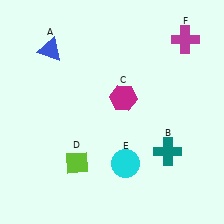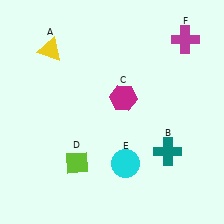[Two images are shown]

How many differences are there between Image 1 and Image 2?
There is 1 difference between the two images.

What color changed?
The triangle (A) changed from blue in Image 1 to yellow in Image 2.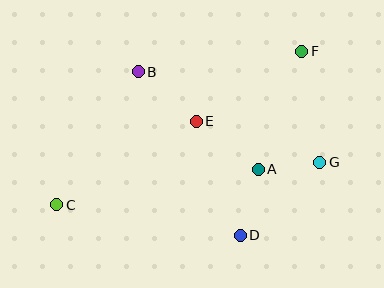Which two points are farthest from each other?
Points C and F are farthest from each other.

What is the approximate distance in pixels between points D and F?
The distance between D and F is approximately 194 pixels.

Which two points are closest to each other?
Points A and G are closest to each other.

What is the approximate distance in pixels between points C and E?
The distance between C and E is approximately 163 pixels.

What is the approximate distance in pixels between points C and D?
The distance between C and D is approximately 186 pixels.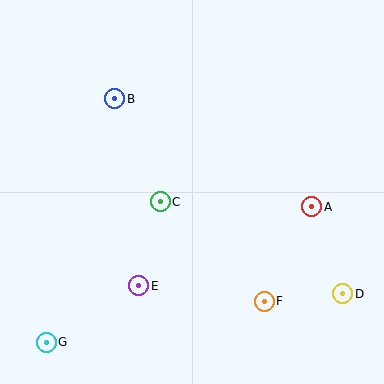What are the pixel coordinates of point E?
Point E is at (139, 286).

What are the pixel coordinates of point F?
Point F is at (264, 301).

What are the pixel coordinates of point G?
Point G is at (46, 342).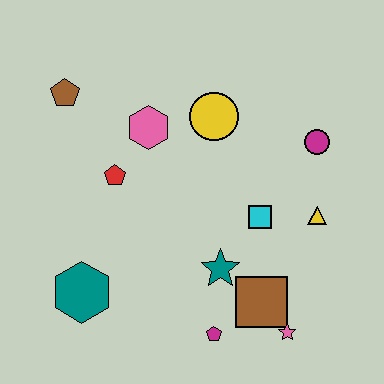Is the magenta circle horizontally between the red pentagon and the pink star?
No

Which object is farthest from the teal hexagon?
The magenta circle is farthest from the teal hexagon.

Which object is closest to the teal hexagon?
The red pentagon is closest to the teal hexagon.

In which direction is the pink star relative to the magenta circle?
The pink star is below the magenta circle.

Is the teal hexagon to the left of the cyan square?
Yes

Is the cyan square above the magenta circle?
No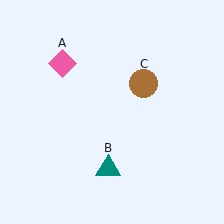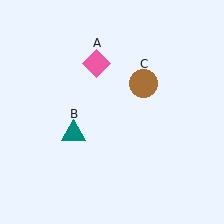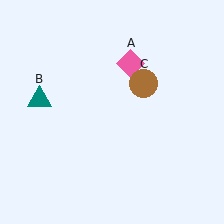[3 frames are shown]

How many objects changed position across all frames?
2 objects changed position: pink diamond (object A), teal triangle (object B).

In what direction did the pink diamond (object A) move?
The pink diamond (object A) moved right.